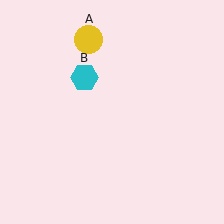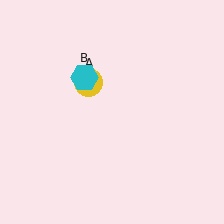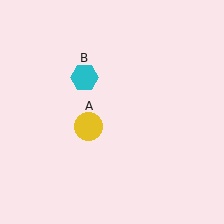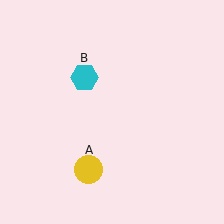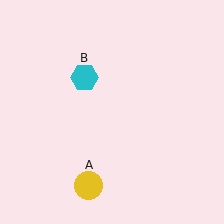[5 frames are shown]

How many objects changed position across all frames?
1 object changed position: yellow circle (object A).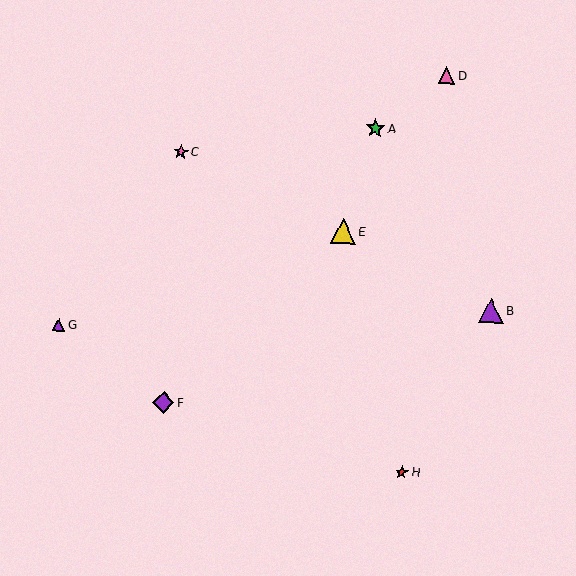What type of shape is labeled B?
Shape B is a purple triangle.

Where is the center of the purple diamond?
The center of the purple diamond is at (163, 402).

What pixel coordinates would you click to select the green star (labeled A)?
Click at (375, 128) to select the green star A.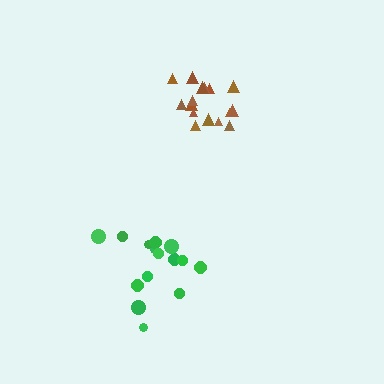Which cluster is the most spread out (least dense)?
Green.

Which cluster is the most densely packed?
Brown.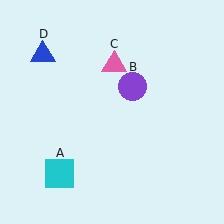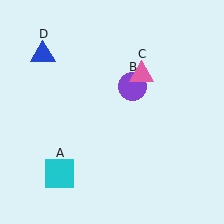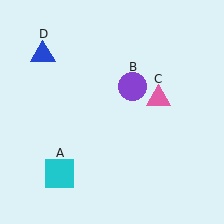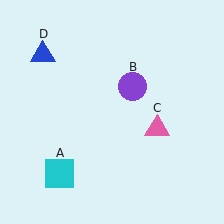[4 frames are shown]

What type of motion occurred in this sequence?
The pink triangle (object C) rotated clockwise around the center of the scene.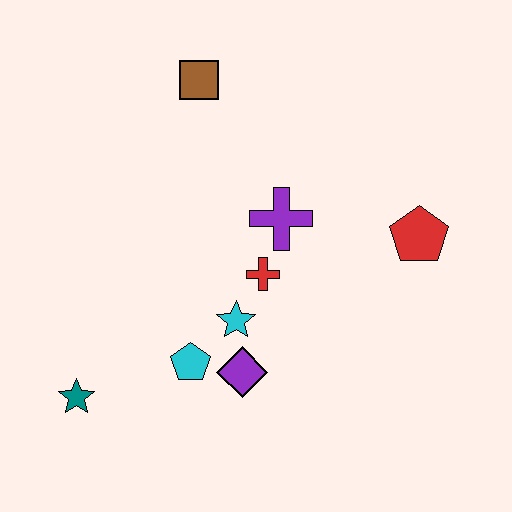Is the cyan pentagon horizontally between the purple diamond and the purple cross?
No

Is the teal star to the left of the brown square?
Yes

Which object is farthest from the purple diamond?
The brown square is farthest from the purple diamond.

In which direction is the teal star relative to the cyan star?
The teal star is to the left of the cyan star.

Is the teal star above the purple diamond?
No